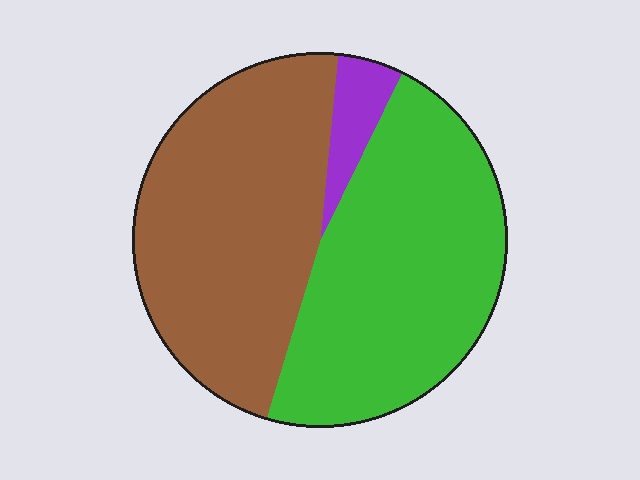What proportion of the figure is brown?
Brown covers roughly 45% of the figure.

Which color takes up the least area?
Purple, at roughly 5%.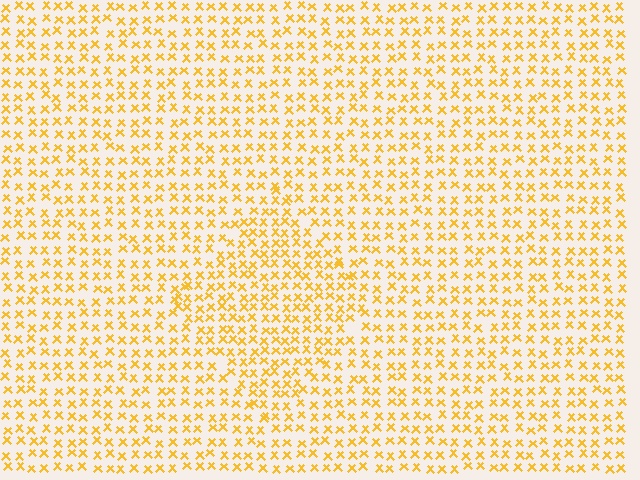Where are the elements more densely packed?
The elements are more densely packed inside the diamond boundary.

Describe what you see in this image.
The image contains small yellow elements arranged at two different densities. A diamond-shaped region is visible where the elements are more densely packed than the surrounding area.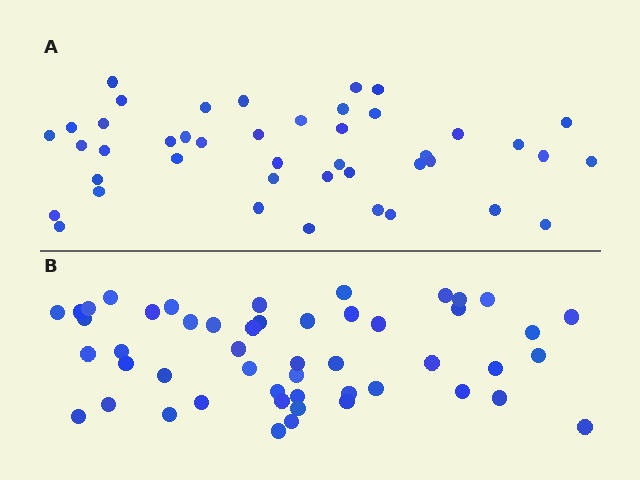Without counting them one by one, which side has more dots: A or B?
Region B (the bottom region) has more dots.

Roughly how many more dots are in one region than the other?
Region B has roughly 8 or so more dots than region A.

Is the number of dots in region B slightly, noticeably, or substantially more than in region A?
Region B has only slightly more — the two regions are fairly close. The ratio is roughly 1.2 to 1.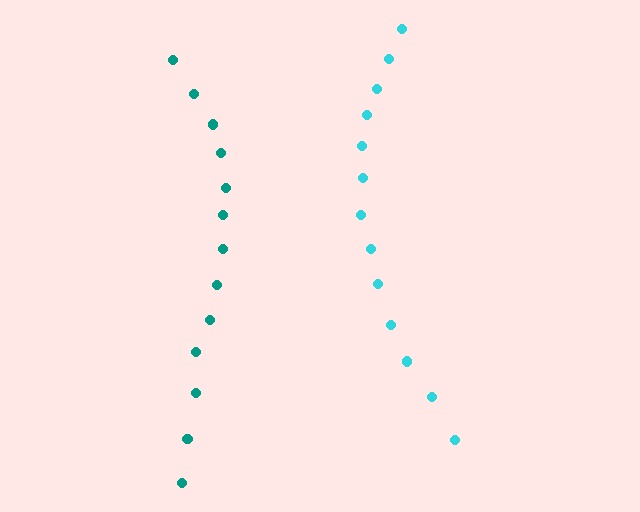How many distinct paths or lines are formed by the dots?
There are 2 distinct paths.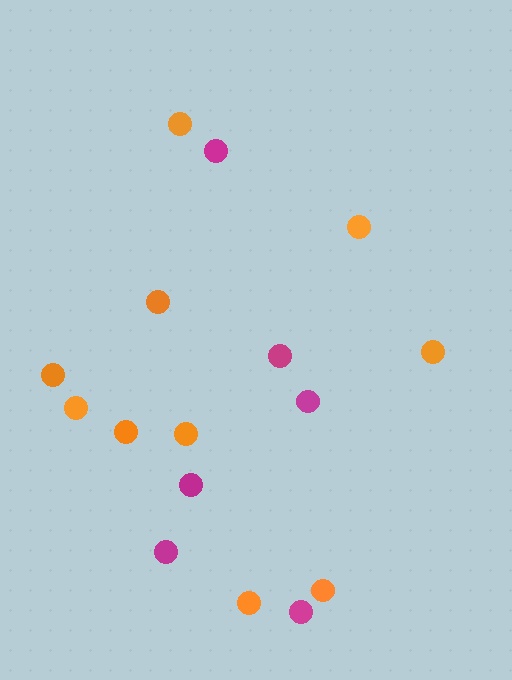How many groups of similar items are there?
There are 2 groups: one group of orange circles (10) and one group of magenta circles (6).